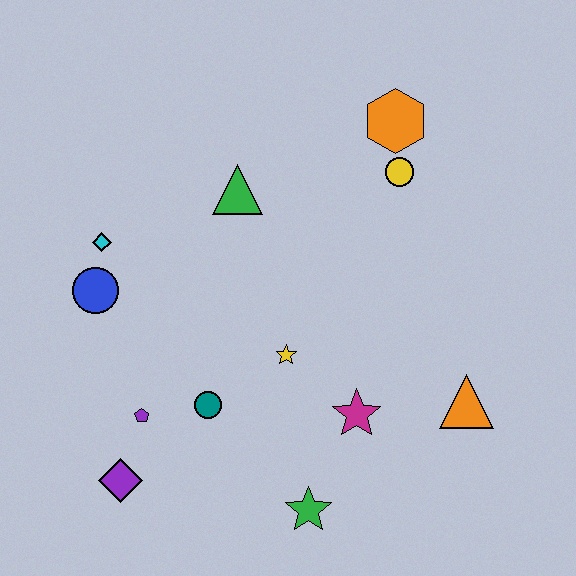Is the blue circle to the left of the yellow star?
Yes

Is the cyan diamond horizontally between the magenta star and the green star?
No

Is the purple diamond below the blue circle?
Yes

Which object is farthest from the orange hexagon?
The purple diamond is farthest from the orange hexagon.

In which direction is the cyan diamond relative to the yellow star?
The cyan diamond is to the left of the yellow star.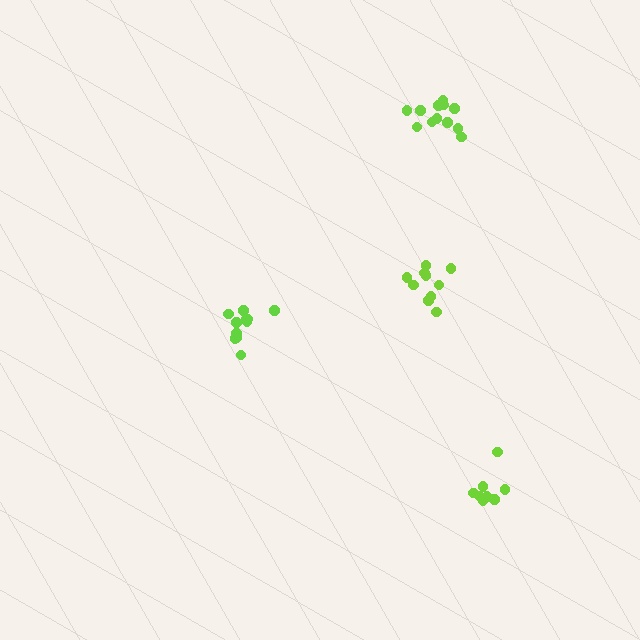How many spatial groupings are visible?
There are 4 spatial groupings.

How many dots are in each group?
Group 1: 8 dots, Group 2: 10 dots, Group 3: 11 dots, Group 4: 12 dots (41 total).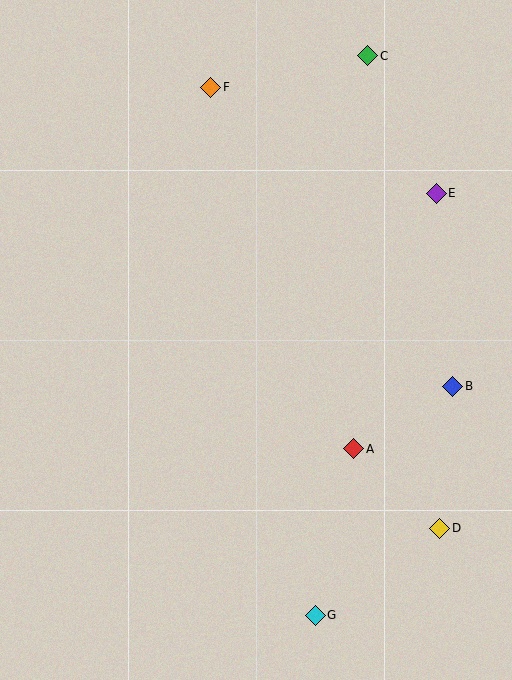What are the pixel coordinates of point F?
Point F is at (211, 87).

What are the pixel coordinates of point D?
Point D is at (440, 528).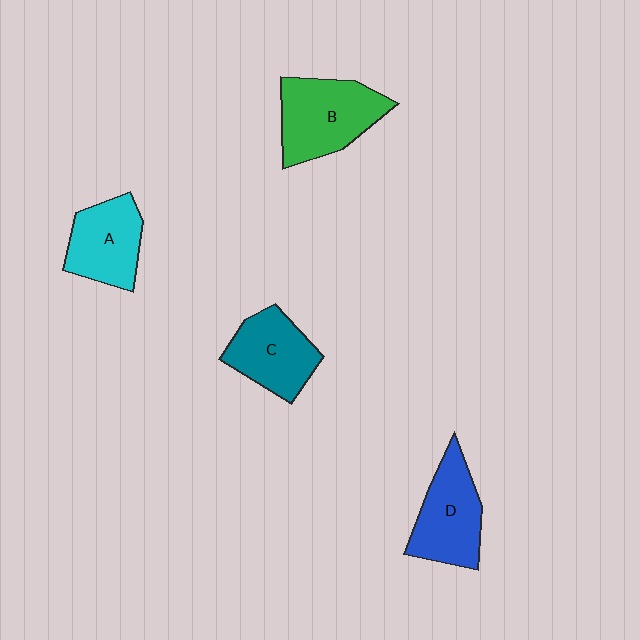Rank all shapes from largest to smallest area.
From largest to smallest: B (green), D (blue), C (teal), A (cyan).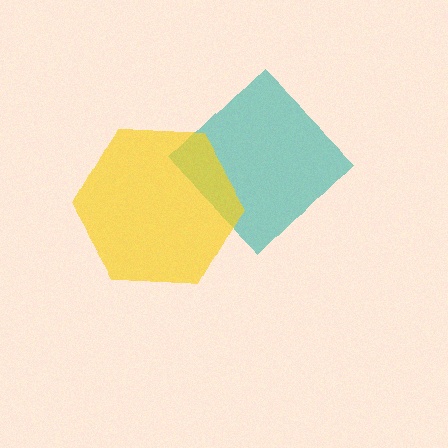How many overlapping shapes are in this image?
There are 2 overlapping shapes in the image.